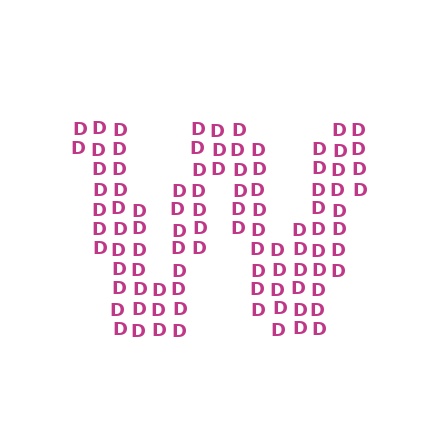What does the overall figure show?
The overall figure shows the letter W.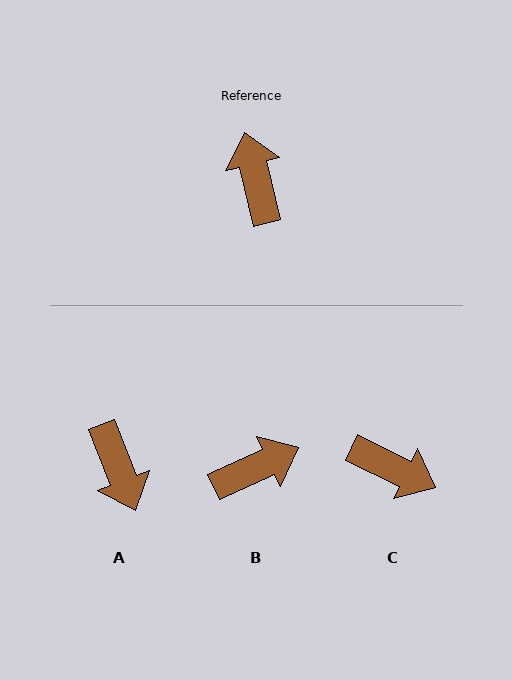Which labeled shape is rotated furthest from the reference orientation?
A, about 172 degrees away.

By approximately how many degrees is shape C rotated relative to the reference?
Approximately 130 degrees clockwise.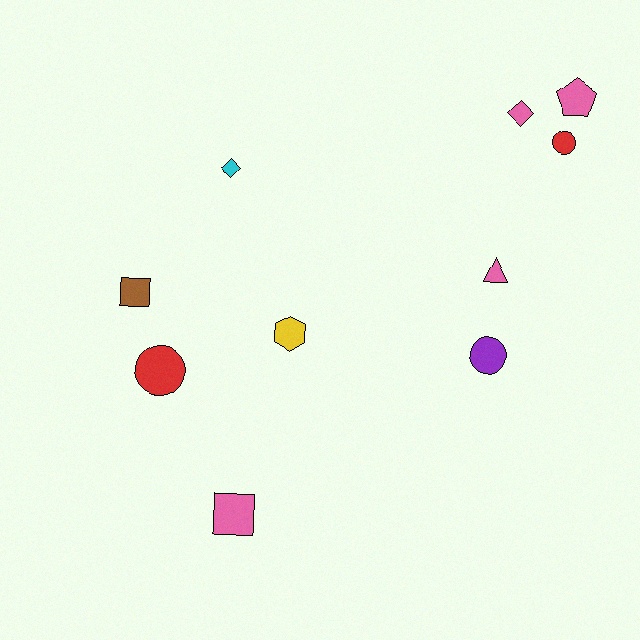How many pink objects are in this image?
There are 4 pink objects.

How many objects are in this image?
There are 10 objects.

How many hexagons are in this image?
There is 1 hexagon.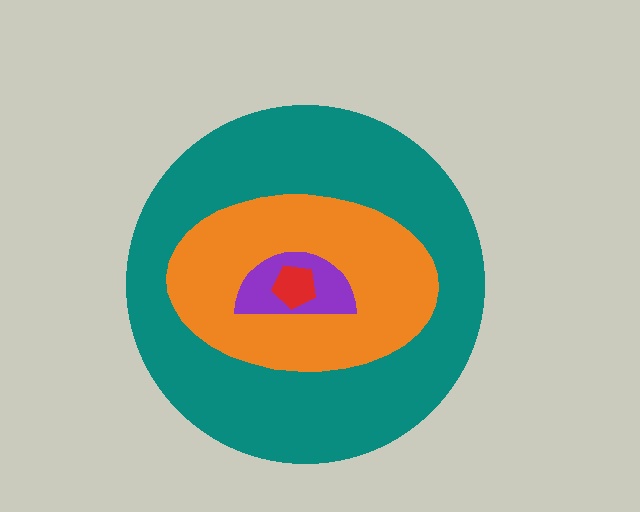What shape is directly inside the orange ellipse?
The purple semicircle.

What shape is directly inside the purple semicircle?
The red pentagon.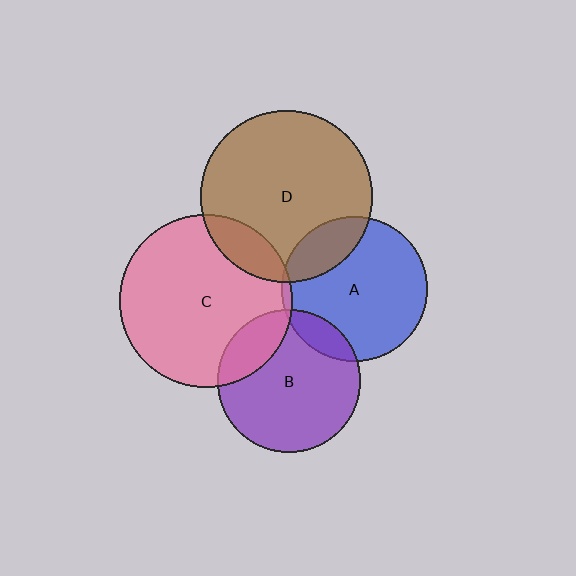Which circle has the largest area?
Circle C (pink).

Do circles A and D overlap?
Yes.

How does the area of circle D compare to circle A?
Approximately 1.4 times.